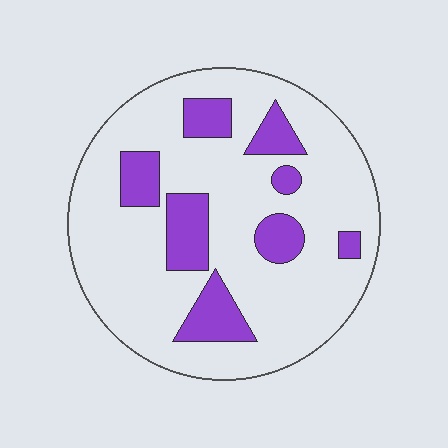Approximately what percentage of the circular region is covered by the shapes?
Approximately 20%.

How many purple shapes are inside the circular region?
8.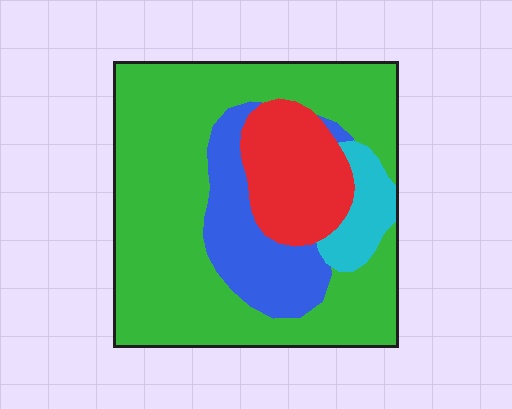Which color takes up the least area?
Cyan, at roughly 5%.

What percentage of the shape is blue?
Blue covers roughly 15% of the shape.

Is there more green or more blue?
Green.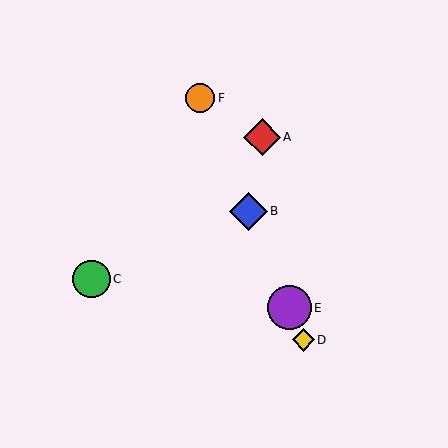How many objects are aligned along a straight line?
4 objects (B, D, E, F) are aligned along a straight line.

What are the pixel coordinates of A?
Object A is at (262, 137).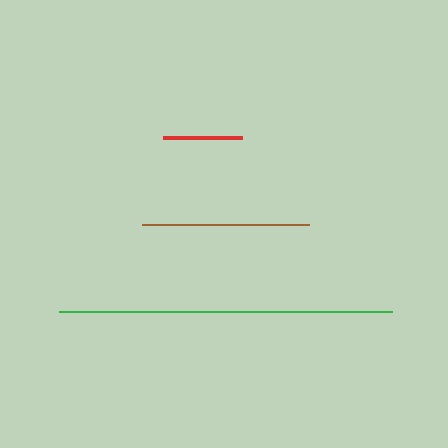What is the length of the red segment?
The red segment is approximately 79 pixels long.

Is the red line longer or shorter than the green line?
The green line is longer than the red line.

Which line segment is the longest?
The green line is the longest at approximately 333 pixels.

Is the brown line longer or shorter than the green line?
The green line is longer than the brown line.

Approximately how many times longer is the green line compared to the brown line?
The green line is approximately 2.0 times the length of the brown line.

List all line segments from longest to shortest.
From longest to shortest: green, brown, red.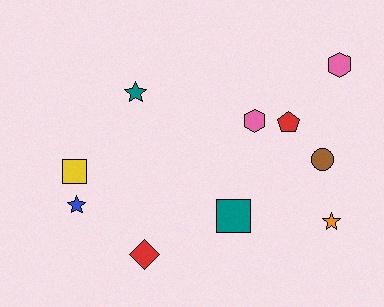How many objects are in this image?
There are 10 objects.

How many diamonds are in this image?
There is 1 diamond.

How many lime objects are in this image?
There are no lime objects.